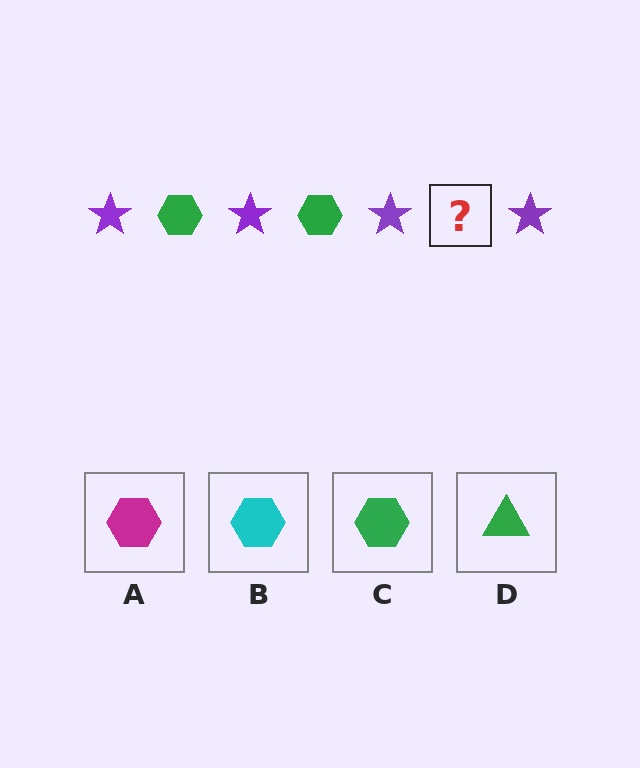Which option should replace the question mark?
Option C.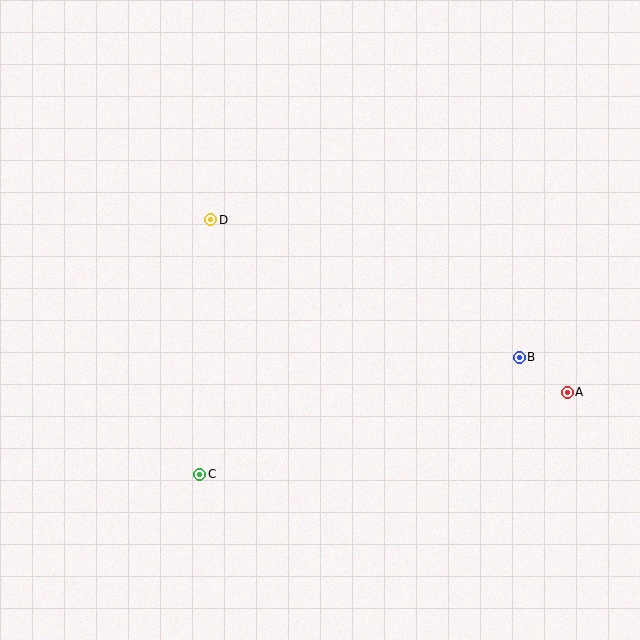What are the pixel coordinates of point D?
Point D is at (211, 220).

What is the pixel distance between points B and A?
The distance between B and A is 59 pixels.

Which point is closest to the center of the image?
Point D at (211, 220) is closest to the center.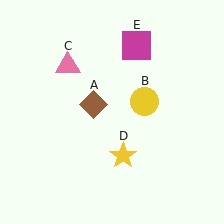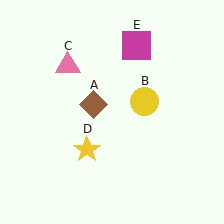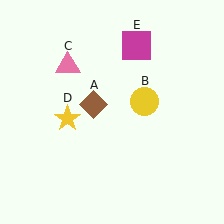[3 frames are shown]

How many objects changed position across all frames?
1 object changed position: yellow star (object D).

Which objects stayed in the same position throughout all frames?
Brown diamond (object A) and yellow circle (object B) and pink triangle (object C) and magenta square (object E) remained stationary.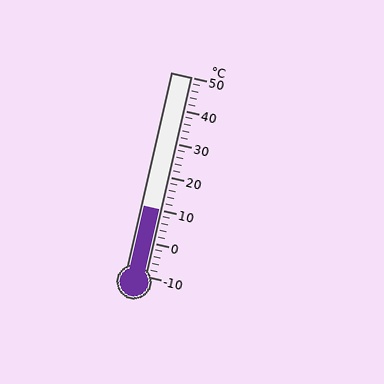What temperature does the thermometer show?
The thermometer shows approximately 10°C.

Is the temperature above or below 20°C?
The temperature is below 20°C.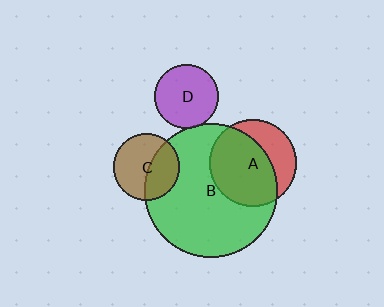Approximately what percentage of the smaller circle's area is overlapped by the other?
Approximately 65%.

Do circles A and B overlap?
Yes.